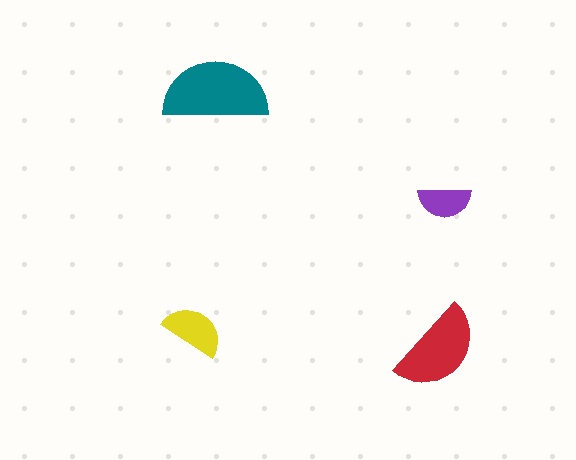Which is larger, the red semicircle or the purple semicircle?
The red one.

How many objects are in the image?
There are 4 objects in the image.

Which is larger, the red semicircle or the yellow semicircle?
The red one.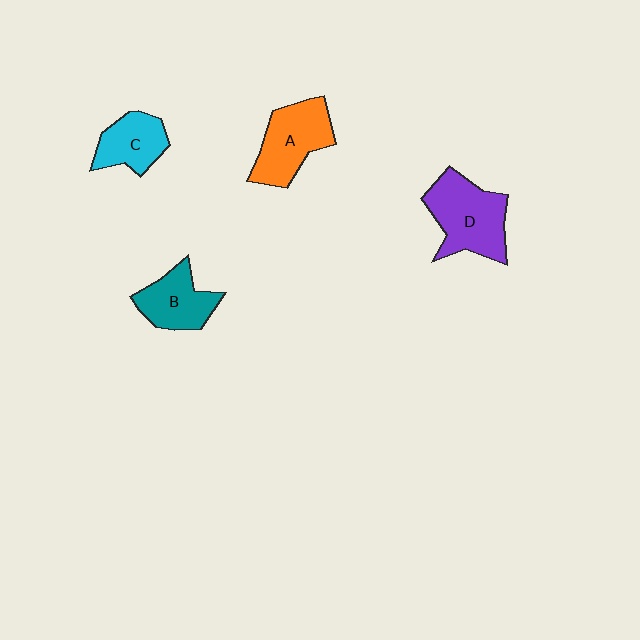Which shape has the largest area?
Shape D (purple).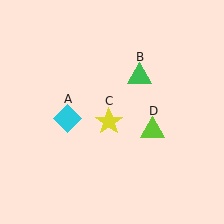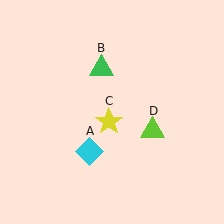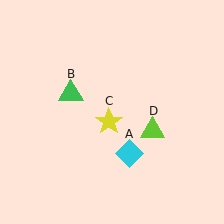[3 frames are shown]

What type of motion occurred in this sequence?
The cyan diamond (object A), green triangle (object B) rotated counterclockwise around the center of the scene.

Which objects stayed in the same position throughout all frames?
Yellow star (object C) and lime triangle (object D) remained stationary.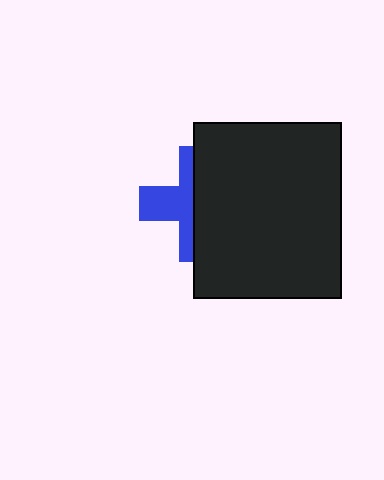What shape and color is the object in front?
The object in front is a black rectangle.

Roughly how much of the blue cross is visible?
A small part of it is visible (roughly 44%).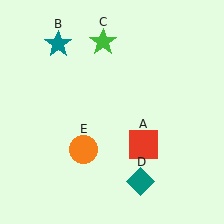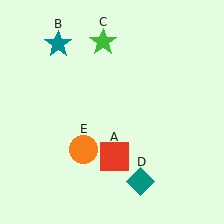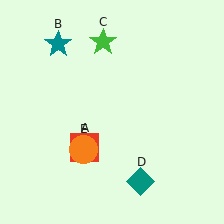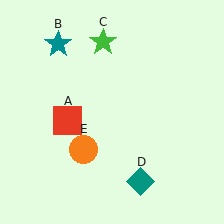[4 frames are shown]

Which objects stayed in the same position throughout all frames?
Teal star (object B) and green star (object C) and teal diamond (object D) and orange circle (object E) remained stationary.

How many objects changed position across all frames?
1 object changed position: red square (object A).